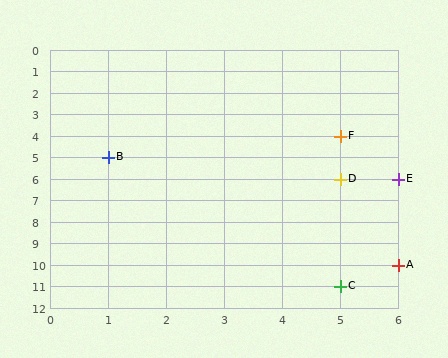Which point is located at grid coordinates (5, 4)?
Point F is at (5, 4).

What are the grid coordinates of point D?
Point D is at grid coordinates (5, 6).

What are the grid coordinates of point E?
Point E is at grid coordinates (6, 6).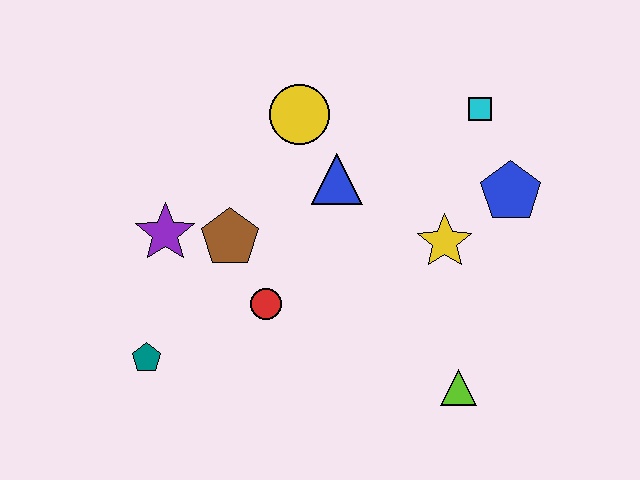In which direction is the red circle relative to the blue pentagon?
The red circle is to the left of the blue pentagon.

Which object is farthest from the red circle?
The cyan square is farthest from the red circle.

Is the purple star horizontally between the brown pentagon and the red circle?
No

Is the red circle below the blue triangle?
Yes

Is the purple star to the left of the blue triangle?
Yes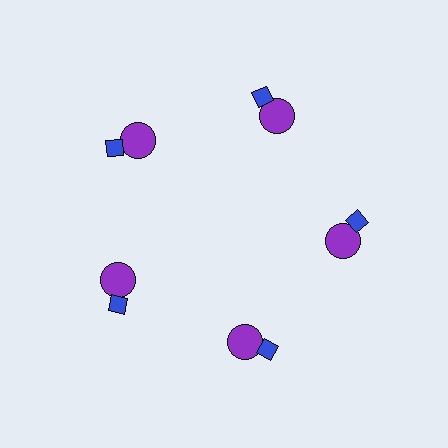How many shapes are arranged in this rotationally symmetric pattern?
There are 10 shapes, arranged in 5 groups of 2.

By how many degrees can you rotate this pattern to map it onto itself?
The pattern maps onto itself every 72 degrees of rotation.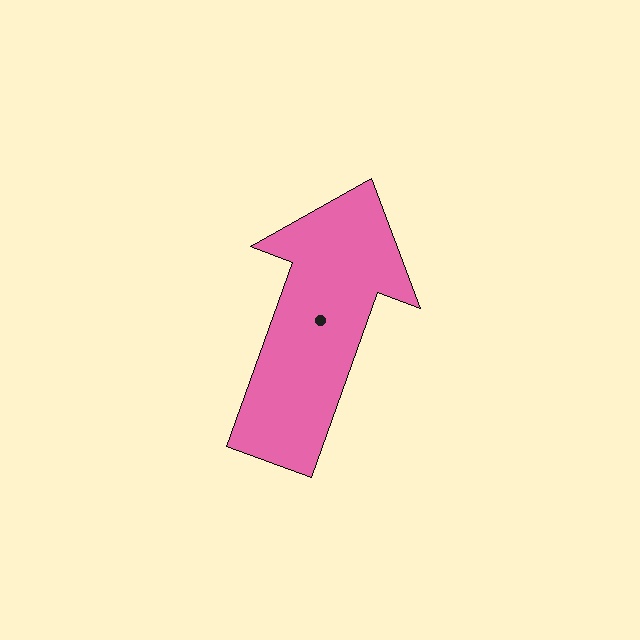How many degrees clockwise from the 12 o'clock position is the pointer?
Approximately 20 degrees.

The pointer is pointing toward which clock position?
Roughly 1 o'clock.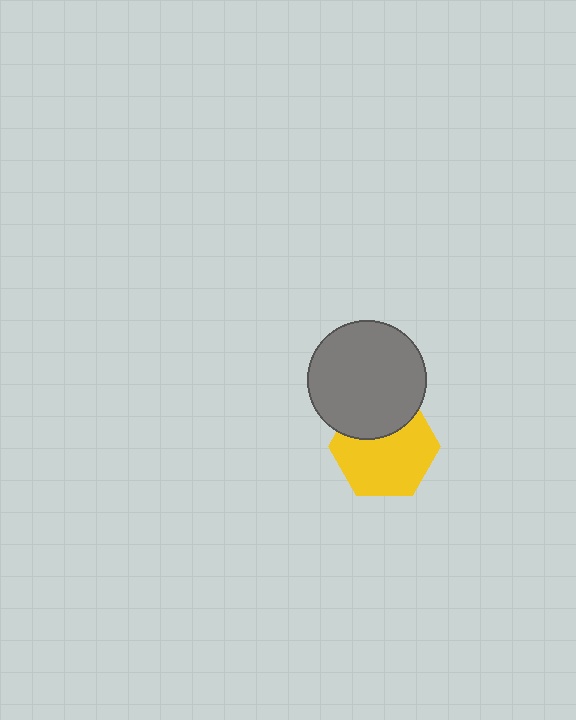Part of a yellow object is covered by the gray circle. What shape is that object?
It is a hexagon.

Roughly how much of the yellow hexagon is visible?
Most of it is visible (roughly 69%).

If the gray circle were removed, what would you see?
You would see the complete yellow hexagon.